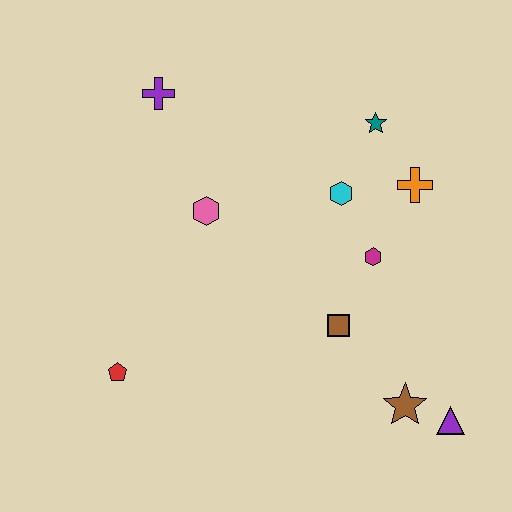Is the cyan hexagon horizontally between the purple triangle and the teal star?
No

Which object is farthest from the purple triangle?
The purple cross is farthest from the purple triangle.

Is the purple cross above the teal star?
Yes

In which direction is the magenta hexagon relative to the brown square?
The magenta hexagon is above the brown square.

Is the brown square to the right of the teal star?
No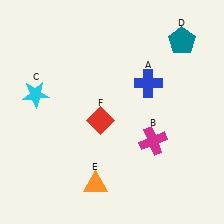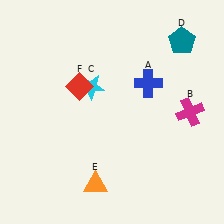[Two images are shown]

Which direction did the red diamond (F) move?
The red diamond (F) moved up.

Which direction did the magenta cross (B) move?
The magenta cross (B) moved right.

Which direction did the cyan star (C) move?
The cyan star (C) moved right.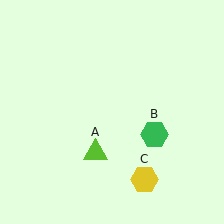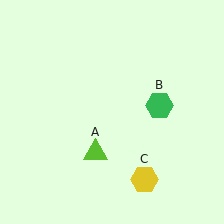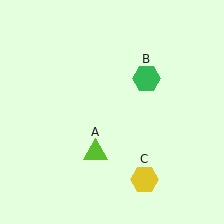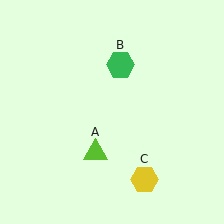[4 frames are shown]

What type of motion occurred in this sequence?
The green hexagon (object B) rotated counterclockwise around the center of the scene.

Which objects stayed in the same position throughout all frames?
Lime triangle (object A) and yellow hexagon (object C) remained stationary.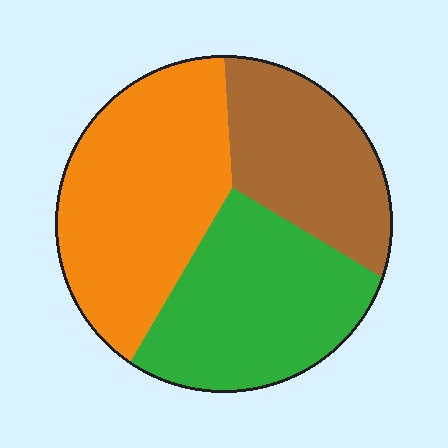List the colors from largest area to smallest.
From largest to smallest: orange, green, brown.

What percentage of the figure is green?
Green takes up between a third and a half of the figure.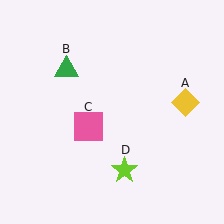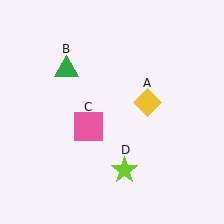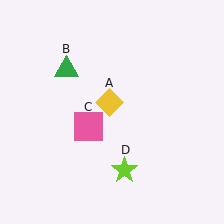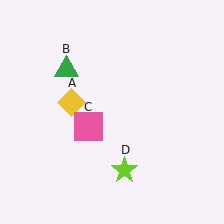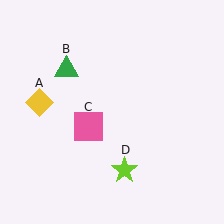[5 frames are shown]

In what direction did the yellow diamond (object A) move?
The yellow diamond (object A) moved left.